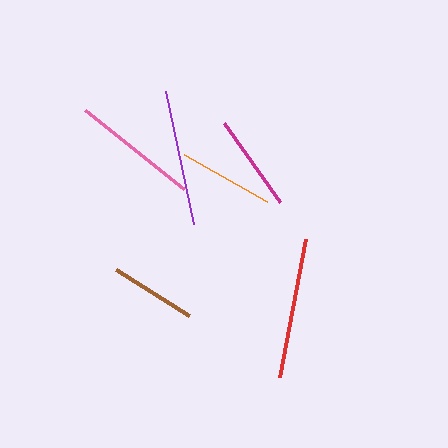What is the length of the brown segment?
The brown segment is approximately 87 pixels long.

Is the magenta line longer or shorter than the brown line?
The magenta line is longer than the brown line.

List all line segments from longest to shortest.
From longest to shortest: red, purple, pink, magenta, orange, brown.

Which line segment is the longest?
The red line is the longest at approximately 140 pixels.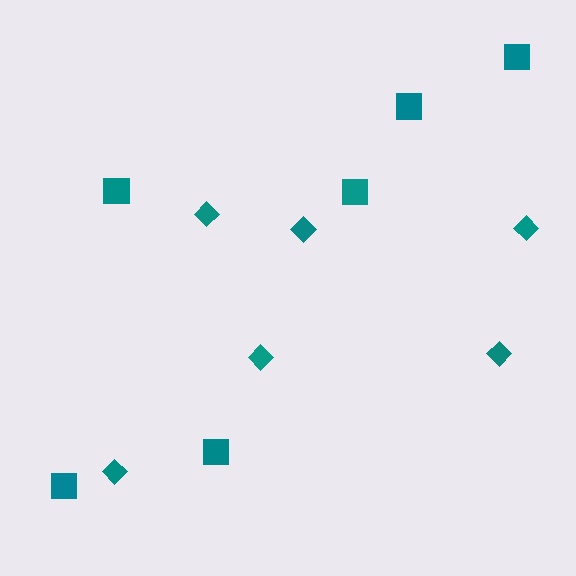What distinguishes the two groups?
There are 2 groups: one group of squares (6) and one group of diamonds (6).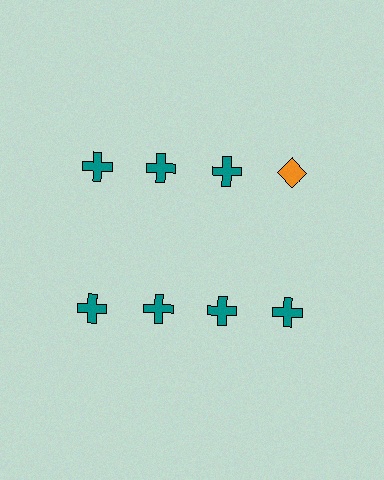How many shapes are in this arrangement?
There are 8 shapes arranged in a grid pattern.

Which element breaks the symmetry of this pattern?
The orange diamond in the top row, second from right column breaks the symmetry. All other shapes are teal crosses.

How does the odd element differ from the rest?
It differs in both color (orange instead of teal) and shape (diamond instead of cross).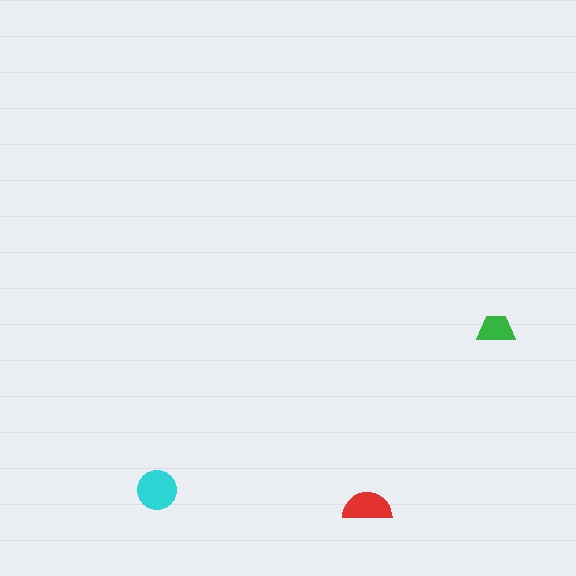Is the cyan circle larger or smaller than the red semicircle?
Larger.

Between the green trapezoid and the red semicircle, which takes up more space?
The red semicircle.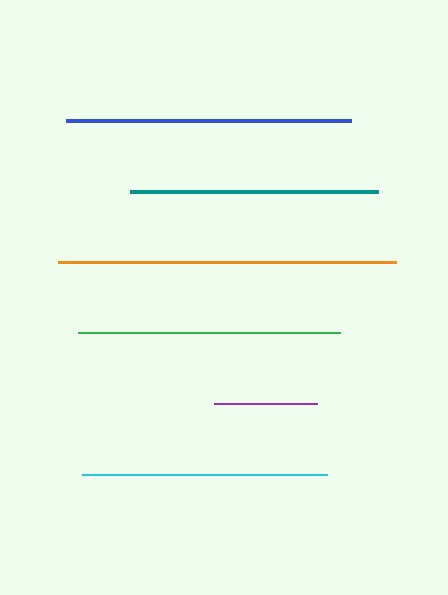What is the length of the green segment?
The green segment is approximately 262 pixels long.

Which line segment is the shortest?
The purple line is the shortest at approximately 103 pixels.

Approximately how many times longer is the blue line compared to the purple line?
The blue line is approximately 2.8 times the length of the purple line.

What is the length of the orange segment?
The orange segment is approximately 338 pixels long.